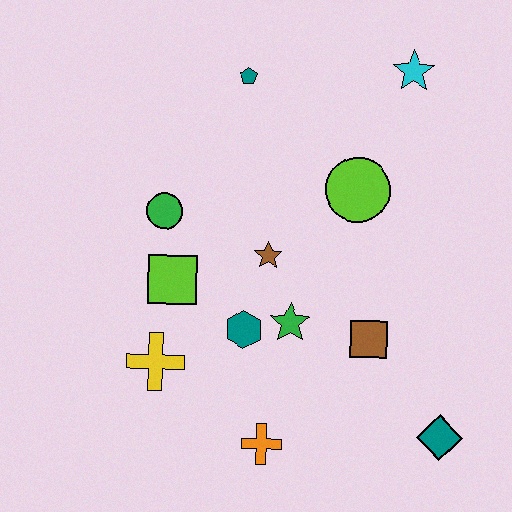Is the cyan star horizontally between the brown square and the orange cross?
No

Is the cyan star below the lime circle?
No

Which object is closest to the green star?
The teal hexagon is closest to the green star.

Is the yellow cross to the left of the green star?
Yes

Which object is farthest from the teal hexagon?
The cyan star is farthest from the teal hexagon.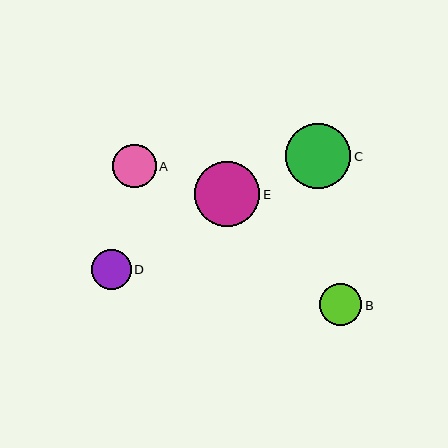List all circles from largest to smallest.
From largest to smallest: C, E, A, B, D.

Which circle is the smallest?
Circle D is the smallest with a size of approximately 40 pixels.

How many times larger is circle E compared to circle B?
Circle E is approximately 1.6 times the size of circle B.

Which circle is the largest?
Circle C is the largest with a size of approximately 66 pixels.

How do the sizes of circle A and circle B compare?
Circle A and circle B are approximately the same size.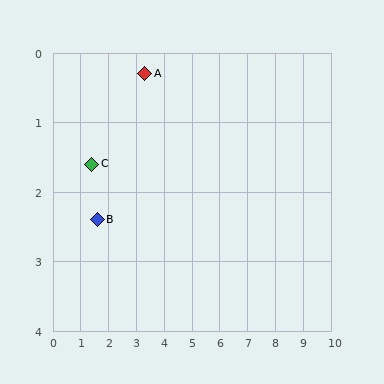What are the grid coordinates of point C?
Point C is at approximately (1.4, 1.6).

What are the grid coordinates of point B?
Point B is at approximately (1.6, 2.4).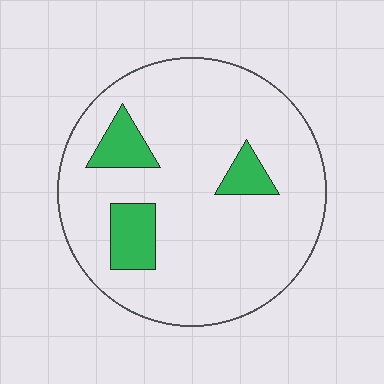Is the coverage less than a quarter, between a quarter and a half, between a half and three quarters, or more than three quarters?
Less than a quarter.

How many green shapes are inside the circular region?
3.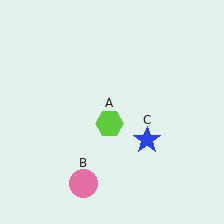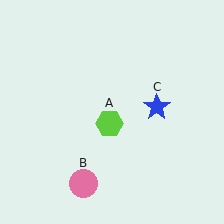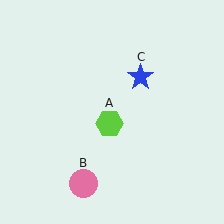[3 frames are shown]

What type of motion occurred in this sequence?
The blue star (object C) rotated counterclockwise around the center of the scene.